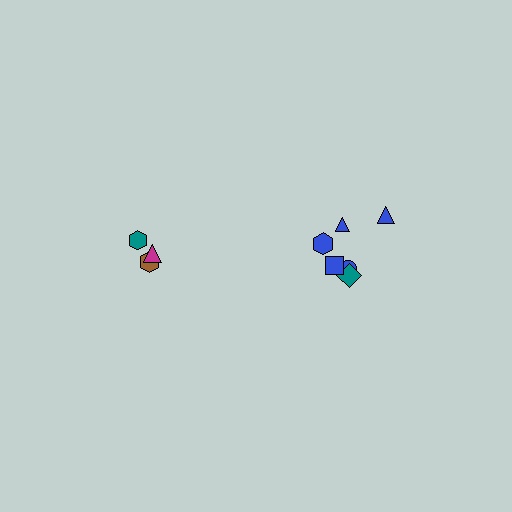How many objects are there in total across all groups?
There are 9 objects.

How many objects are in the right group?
There are 6 objects.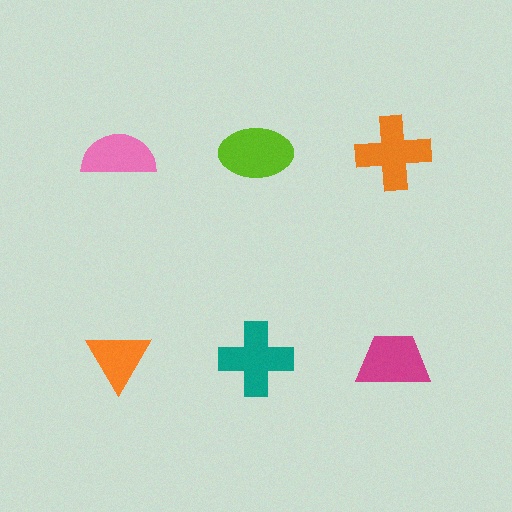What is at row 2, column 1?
An orange triangle.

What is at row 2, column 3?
A magenta trapezoid.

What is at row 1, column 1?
A pink semicircle.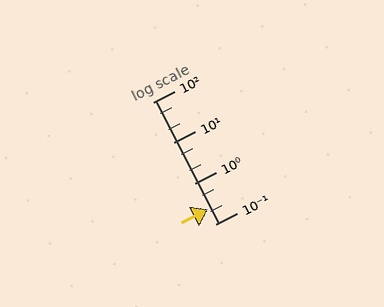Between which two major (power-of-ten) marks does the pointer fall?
The pointer is between 0.1 and 1.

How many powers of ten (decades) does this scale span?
The scale spans 3 decades, from 0.1 to 100.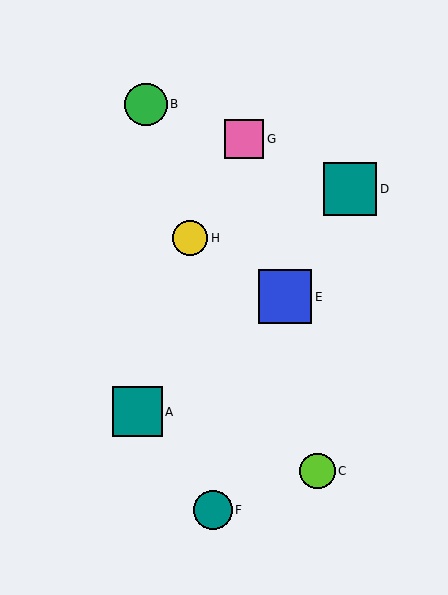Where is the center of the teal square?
The center of the teal square is at (350, 189).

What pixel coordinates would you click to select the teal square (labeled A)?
Click at (137, 412) to select the teal square A.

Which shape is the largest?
The blue square (labeled E) is the largest.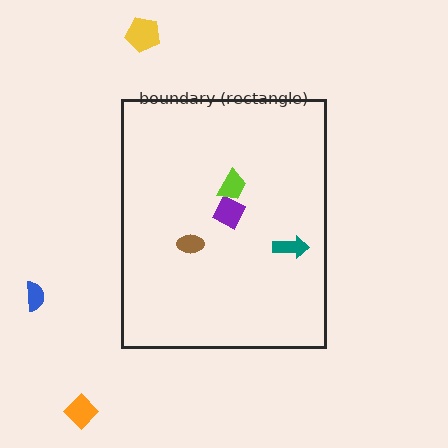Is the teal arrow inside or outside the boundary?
Inside.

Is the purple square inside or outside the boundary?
Inside.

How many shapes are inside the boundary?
4 inside, 3 outside.